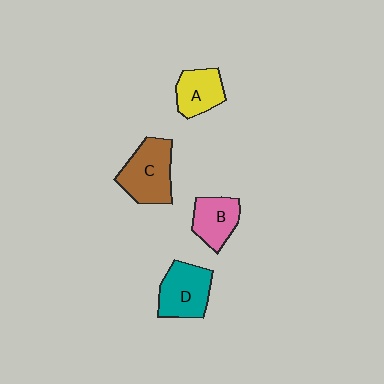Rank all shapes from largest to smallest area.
From largest to smallest: C (brown), D (teal), B (pink), A (yellow).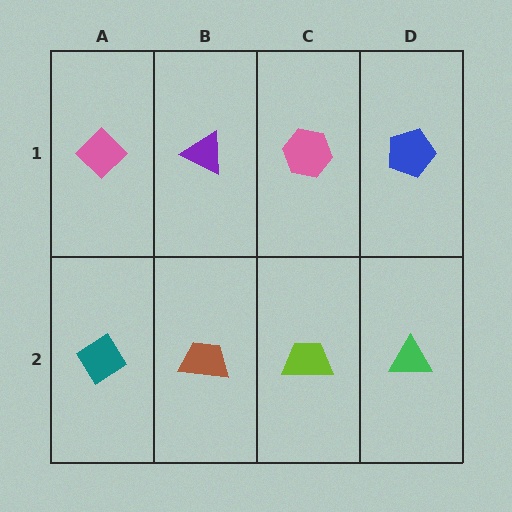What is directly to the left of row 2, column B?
A teal diamond.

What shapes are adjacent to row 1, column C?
A lime trapezoid (row 2, column C), a purple triangle (row 1, column B), a blue pentagon (row 1, column D).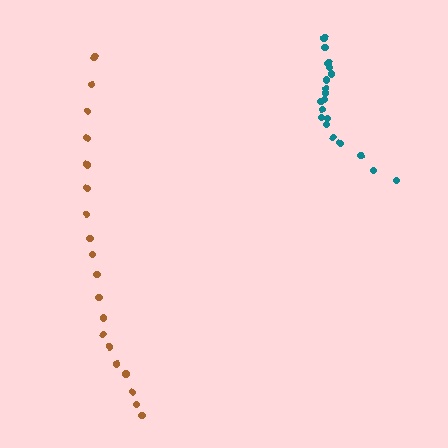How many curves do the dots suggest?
There are 2 distinct paths.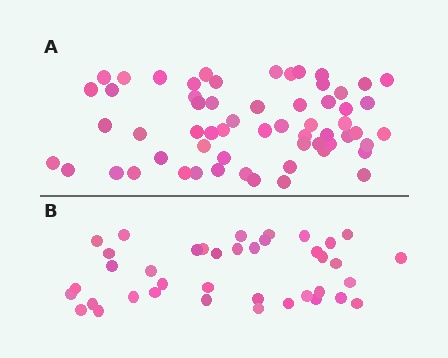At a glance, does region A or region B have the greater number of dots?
Region A (the top region) has more dots.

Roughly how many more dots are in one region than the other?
Region A has approximately 20 more dots than region B.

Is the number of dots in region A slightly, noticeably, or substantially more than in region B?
Region A has substantially more. The ratio is roughly 1.5 to 1.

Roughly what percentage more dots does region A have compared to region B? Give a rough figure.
About 55% more.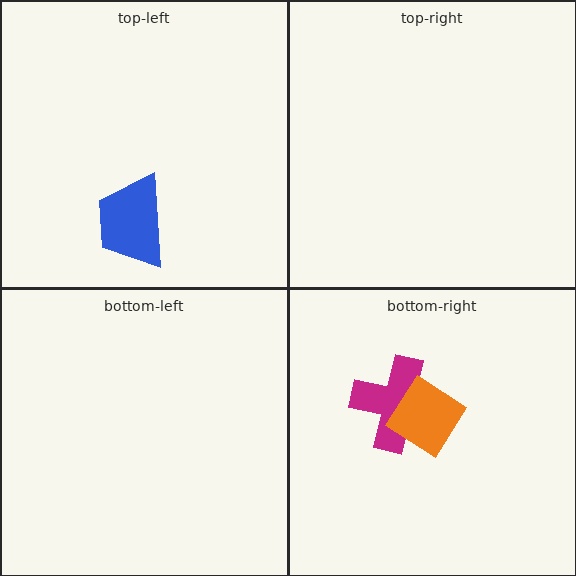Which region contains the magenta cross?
The bottom-right region.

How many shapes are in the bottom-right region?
2.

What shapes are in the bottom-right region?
The magenta cross, the orange diamond.